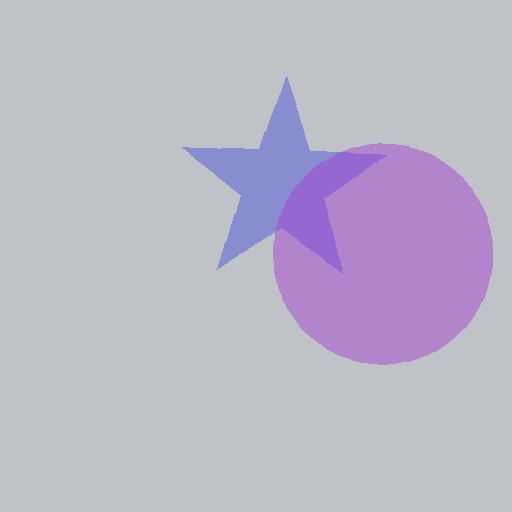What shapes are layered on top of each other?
The layered shapes are: a blue star, a purple circle.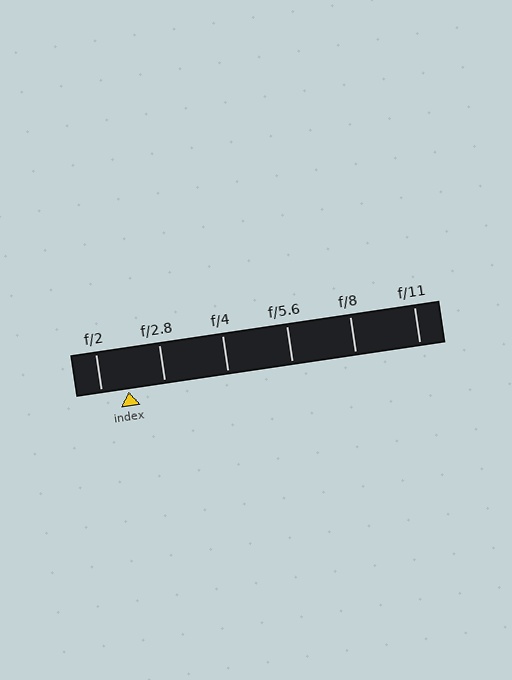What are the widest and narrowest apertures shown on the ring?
The widest aperture shown is f/2 and the narrowest is f/11.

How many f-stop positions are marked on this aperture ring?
There are 6 f-stop positions marked.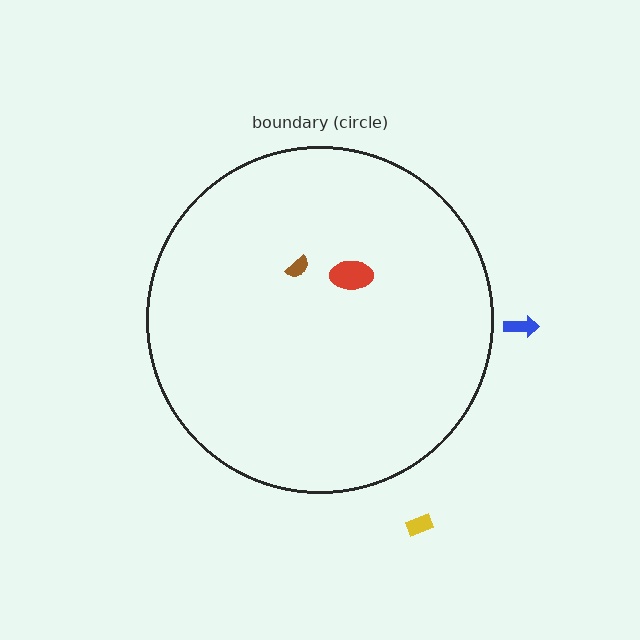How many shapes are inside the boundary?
2 inside, 2 outside.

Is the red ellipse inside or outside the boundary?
Inside.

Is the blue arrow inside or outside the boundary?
Outside.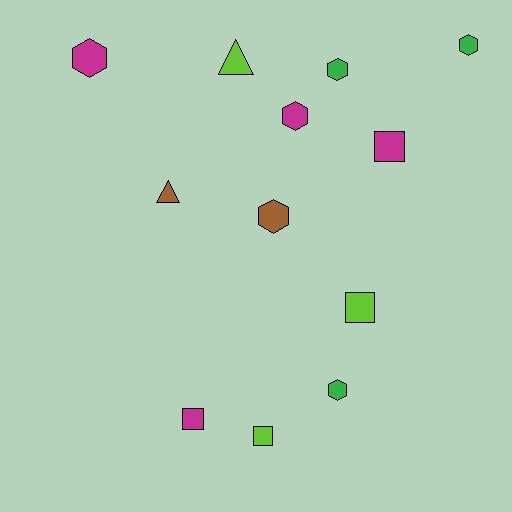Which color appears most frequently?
Magenta, with 4 objects.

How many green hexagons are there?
There are 3 green hexagons.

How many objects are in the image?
There are 12 objects.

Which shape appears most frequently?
Hexagon, with 6 objects.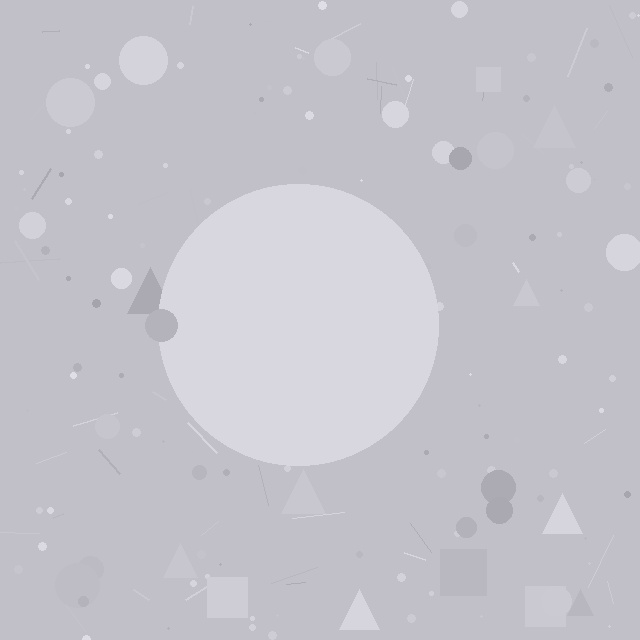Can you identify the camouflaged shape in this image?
The camouflaged shape is a circle.